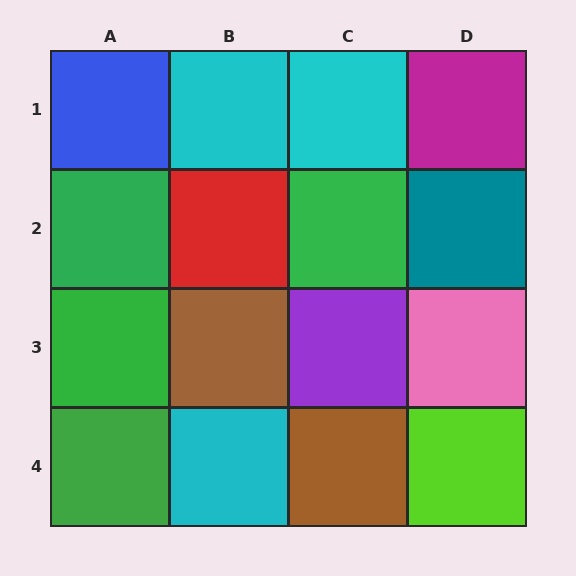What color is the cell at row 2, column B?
Red.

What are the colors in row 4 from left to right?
Green, cyan, brown, lime.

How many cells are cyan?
3 cells are cyan.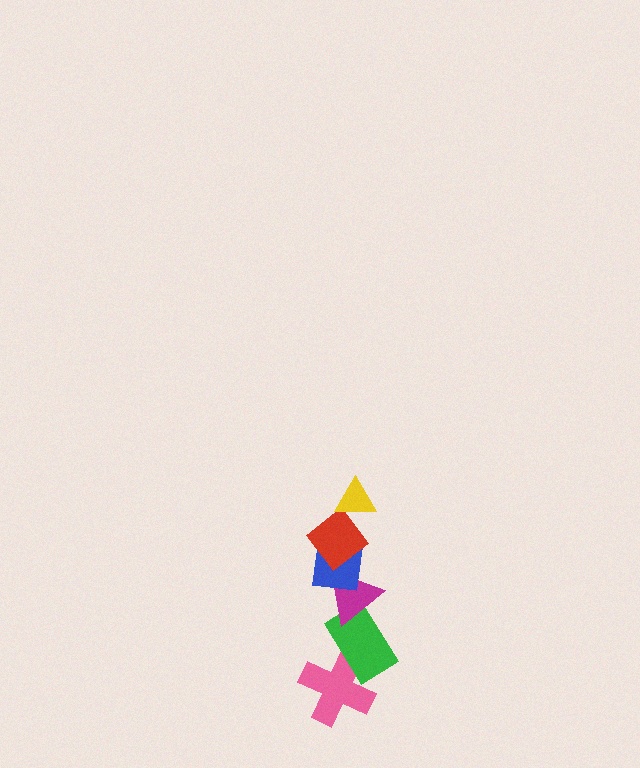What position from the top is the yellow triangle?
The yellow triangle is 1st from the top.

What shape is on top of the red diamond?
The yellow triangle is on top of the red diamond.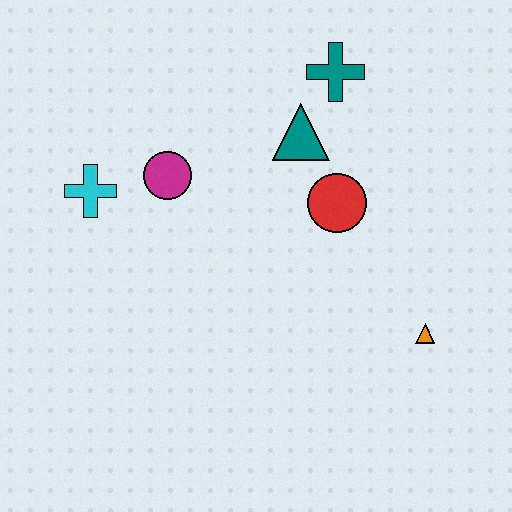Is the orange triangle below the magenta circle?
Yes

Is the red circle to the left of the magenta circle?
No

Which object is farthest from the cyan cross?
The orange triangle is farthest from the cyan cross.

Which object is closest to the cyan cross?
The magenta circle is closest to the cyan cross.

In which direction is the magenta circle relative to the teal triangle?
The magenta circle is to the left of the teal triangle.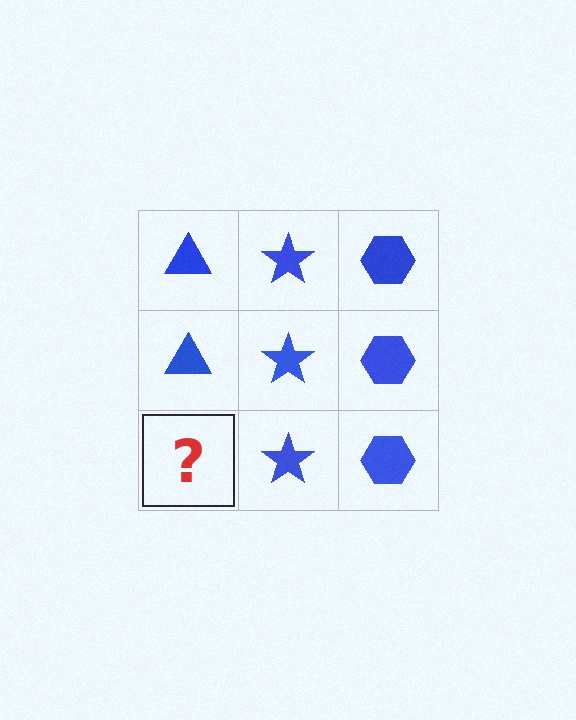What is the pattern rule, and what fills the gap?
The rule is that each column has a consistent shape. The gap should be filled with a blue triangle.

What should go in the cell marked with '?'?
The missing cell should contain a blue triangle.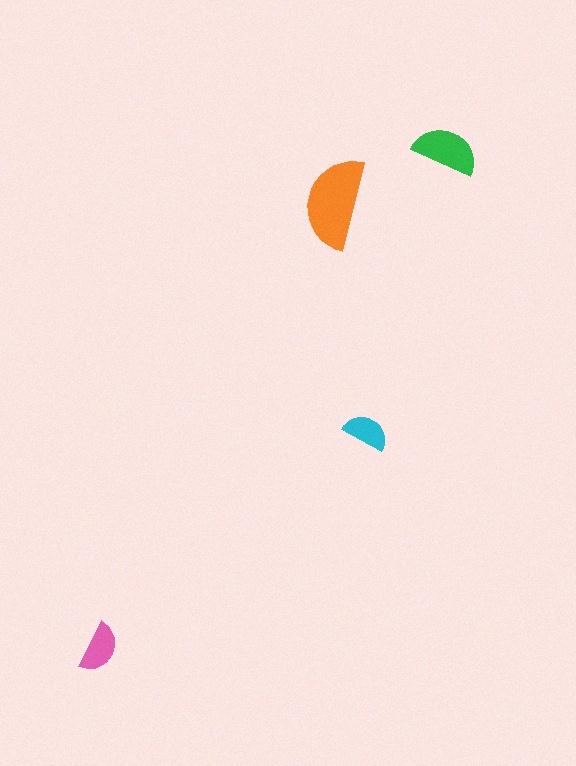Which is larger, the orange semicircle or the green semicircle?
The orange one.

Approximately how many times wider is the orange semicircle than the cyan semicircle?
About 2 times wider.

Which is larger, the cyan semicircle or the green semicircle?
The green one.